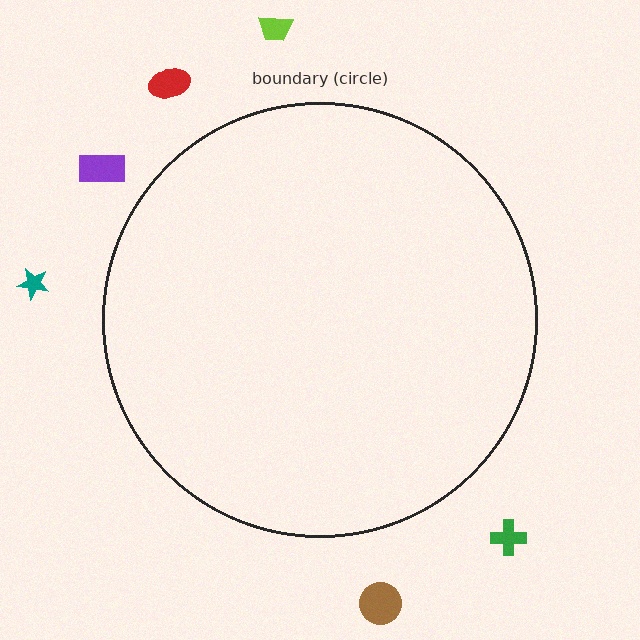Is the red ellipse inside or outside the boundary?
Outside.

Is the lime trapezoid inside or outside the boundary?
Outside.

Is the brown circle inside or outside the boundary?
Outside.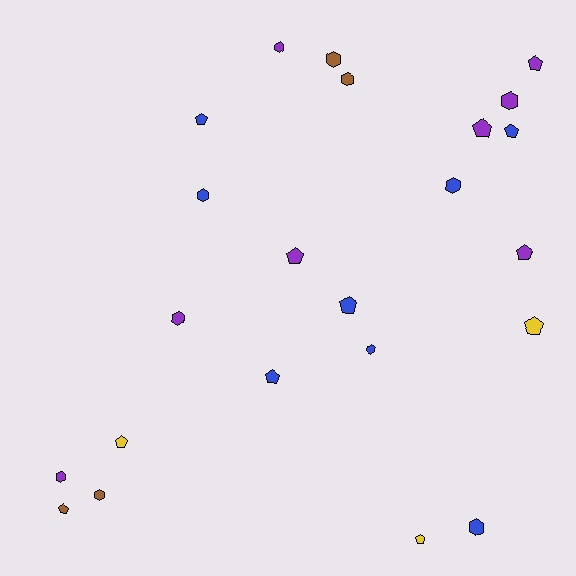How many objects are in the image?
There are 23 objects.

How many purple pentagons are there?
There are 4 purple pentagons.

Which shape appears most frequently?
Pentagon, with 12 objects.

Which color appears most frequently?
Blue, with 8 objects.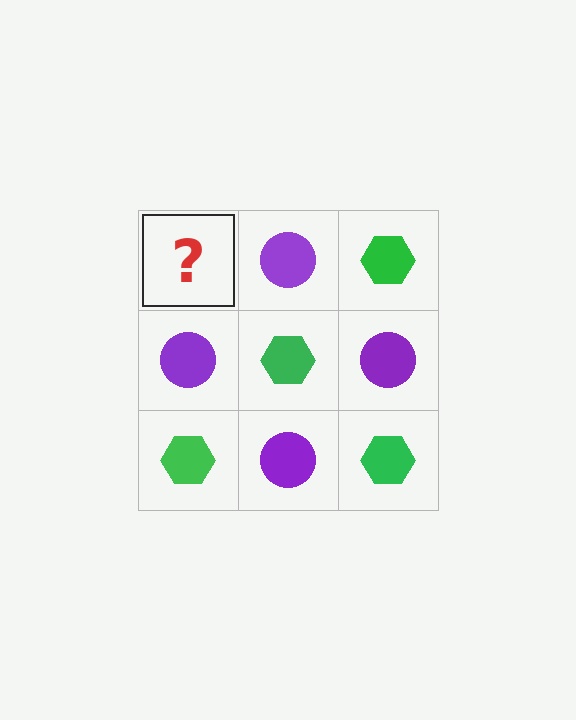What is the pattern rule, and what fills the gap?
The rule is that it alternates green hexagon and purple circle in a checkerboard pattern. The gap should be filled with a green hexagon.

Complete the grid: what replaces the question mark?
The question mark should be replaced with a green hexagon.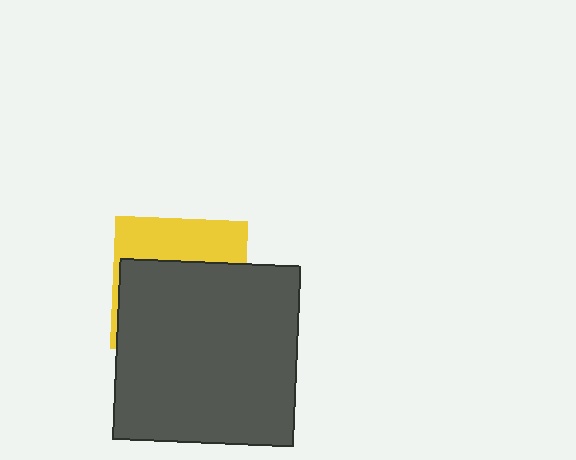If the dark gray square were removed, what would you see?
You would see the complete yellow square.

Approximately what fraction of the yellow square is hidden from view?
Roughly 65% of the yellow square is hidden behind the dark gray square.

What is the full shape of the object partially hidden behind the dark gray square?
The partially hidden object is a yellow square.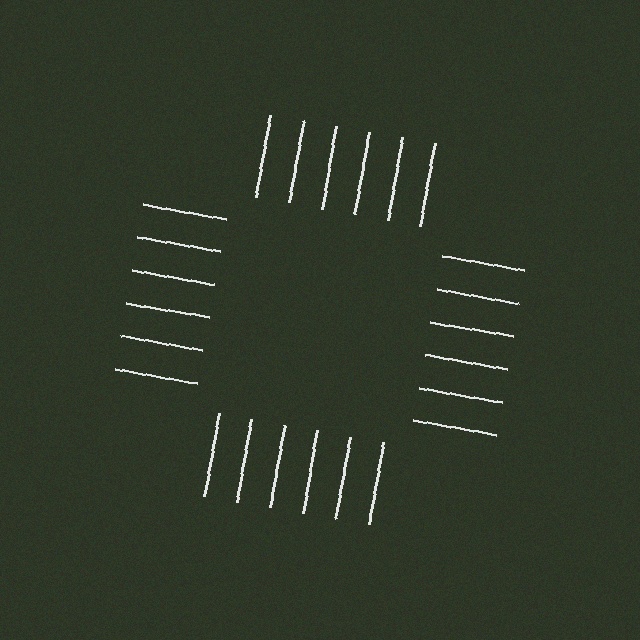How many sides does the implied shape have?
4 sides — the line-ends trace a square.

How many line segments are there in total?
24 — 6 along each of the 4 edges.